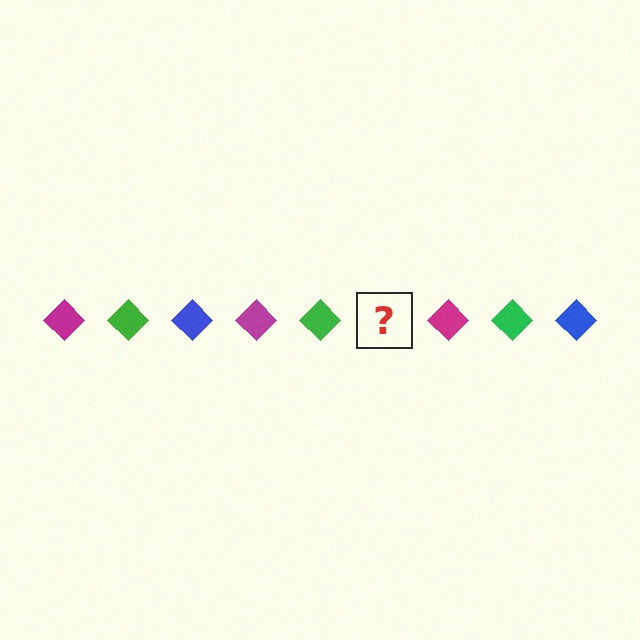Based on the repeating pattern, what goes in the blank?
The blank should be a blue diamond.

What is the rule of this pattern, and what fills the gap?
The rule is that the pattern cycles through magenta, green, blue diamonds. The gap should be filled with a blue diamond.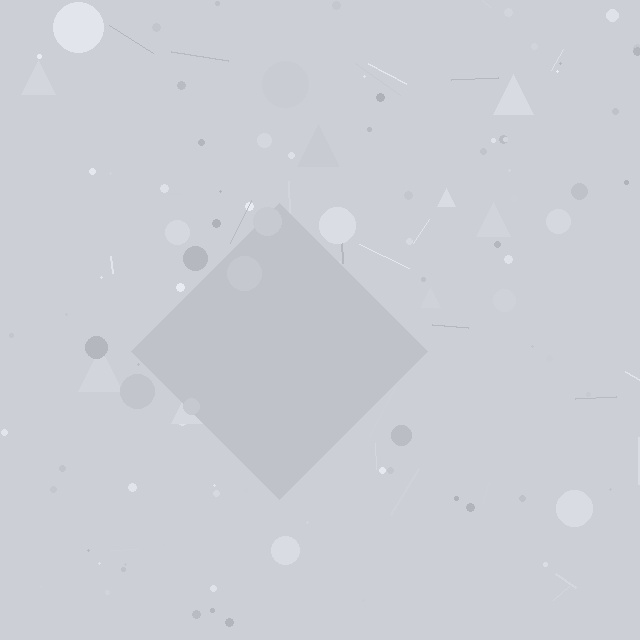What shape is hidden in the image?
A diamond is hidden in the image.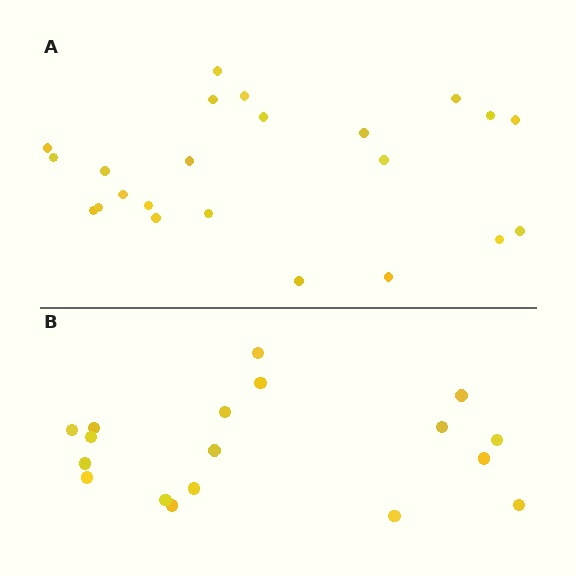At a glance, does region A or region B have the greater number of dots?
Region A (the top region) has more dots.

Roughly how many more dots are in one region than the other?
Region A has about 5 more dots than region B.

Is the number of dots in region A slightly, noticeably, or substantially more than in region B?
Region A has noticeably more, but not dramatically so. The ratio is roughly 1.3 to 1.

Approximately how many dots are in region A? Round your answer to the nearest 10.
About 20 dots. (The exact count is 23, which rounds to 20.)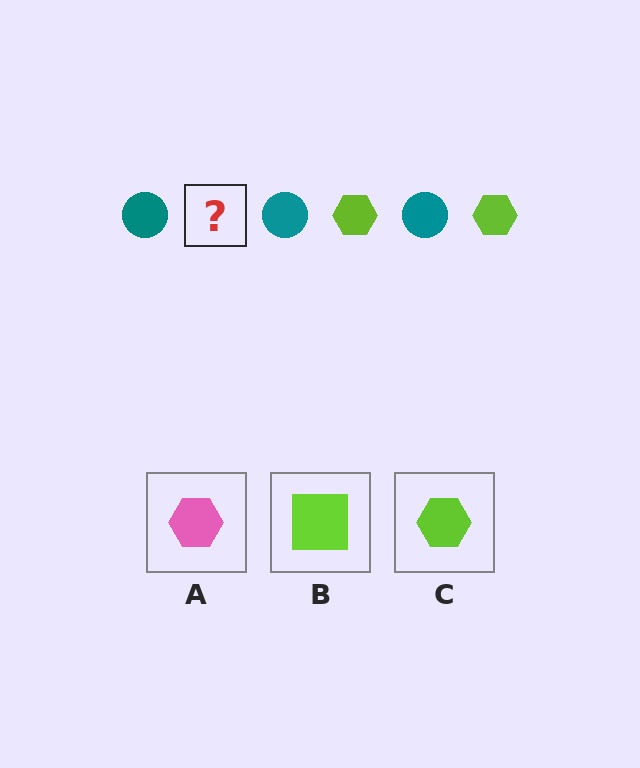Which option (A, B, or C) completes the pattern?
C.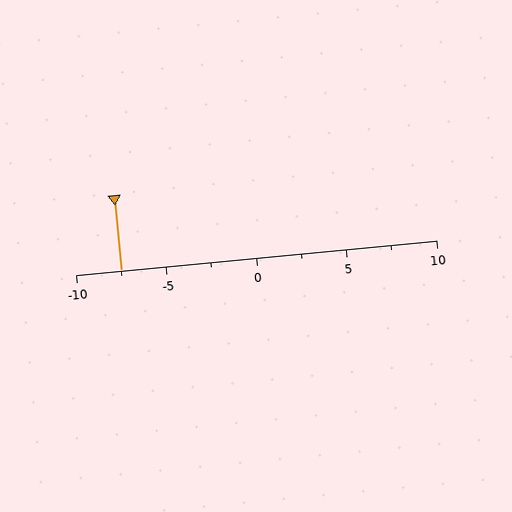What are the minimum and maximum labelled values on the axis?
The axis runs from -10 to 10.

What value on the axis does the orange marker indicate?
The marker indicates approximately -7.5.